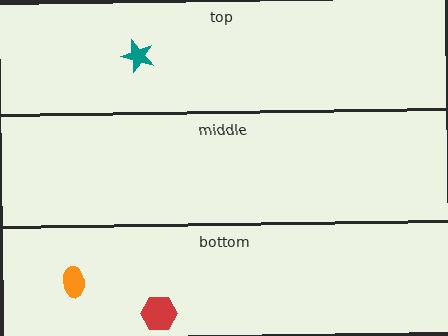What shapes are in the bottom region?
The red hexagon, the orange ellipse.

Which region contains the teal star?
The top region.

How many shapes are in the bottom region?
2.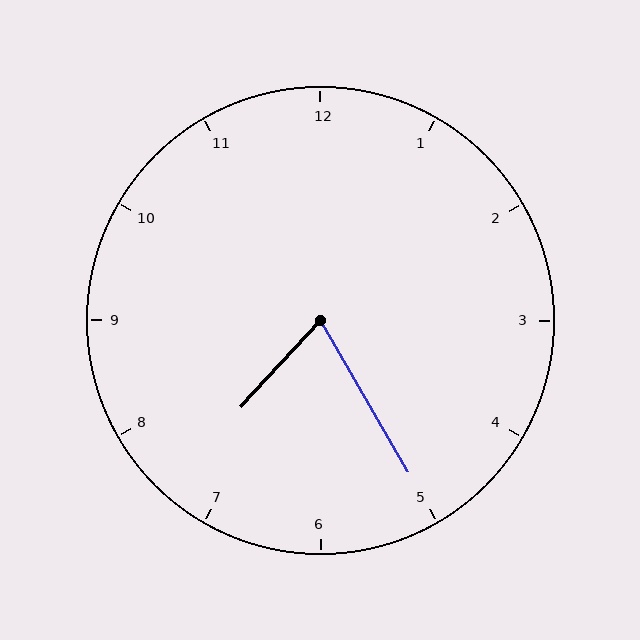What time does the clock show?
7:25.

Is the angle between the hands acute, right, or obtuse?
It is acute.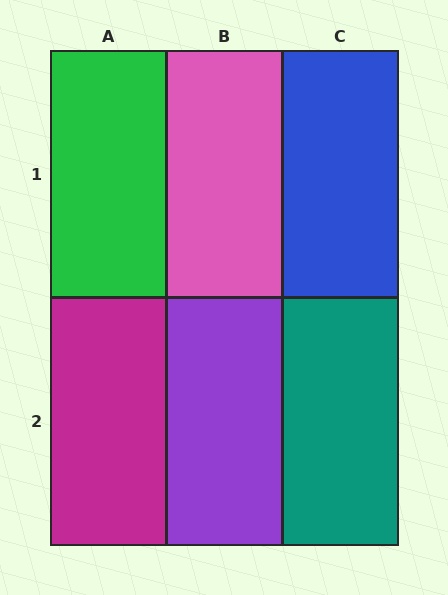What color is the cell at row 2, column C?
Teal.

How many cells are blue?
1 cell is blue.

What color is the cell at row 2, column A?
Magenta.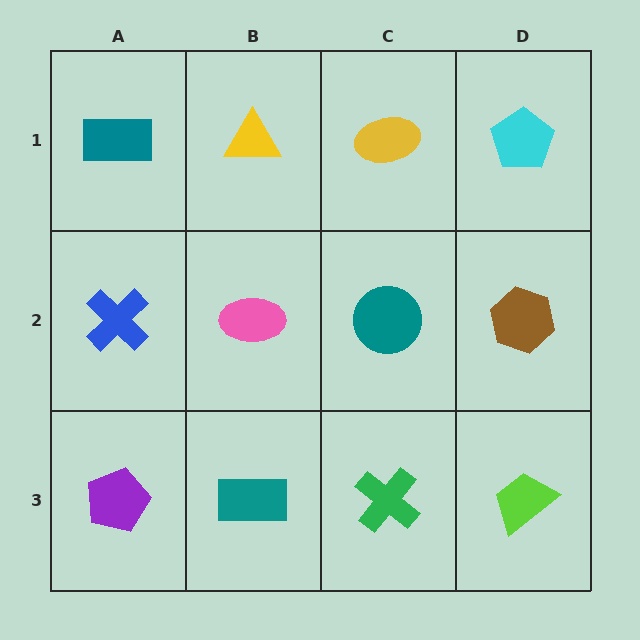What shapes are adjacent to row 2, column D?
A cyan pentagon (row 1, column D), a lime trapezoid (row 3, column D), a teal circle (row 2, column C).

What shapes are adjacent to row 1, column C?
A teal circle (row 2, column C), a yellow triangle (row 1, column B), a cyan pentagon (row 1, column D).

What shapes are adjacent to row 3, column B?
A pink ellipse (row 2, column B), a purple pentagon (row 3, column A), a green cross (row 3, column C).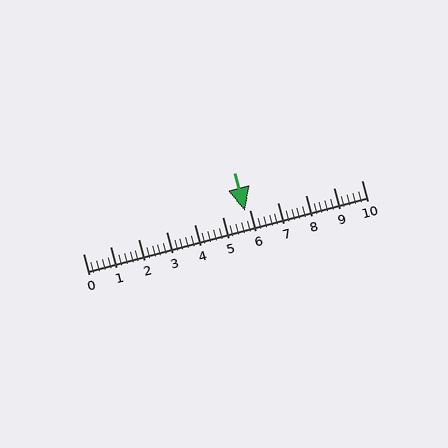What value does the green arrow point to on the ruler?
The green arrow points to approximately 5.8.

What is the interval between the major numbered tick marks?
The major tick marks are spaced 1 units apart.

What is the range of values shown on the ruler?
The ruler shows values from 0 to 10.